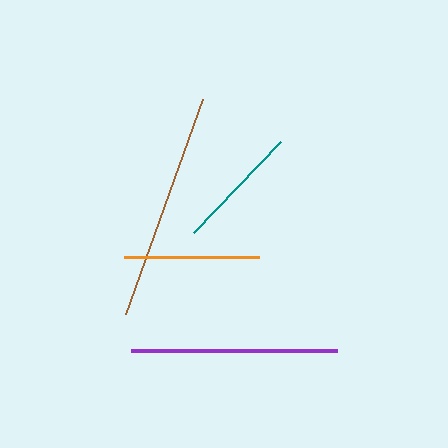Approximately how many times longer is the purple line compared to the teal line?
The purple line is approximately 1.6 times the length of the teal line.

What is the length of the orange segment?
The orange segment is approximately 136 pixels long.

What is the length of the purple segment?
The purple segment is approximately 206 pixels long.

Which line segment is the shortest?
The teal line is the shortest at approximately 126 pixels.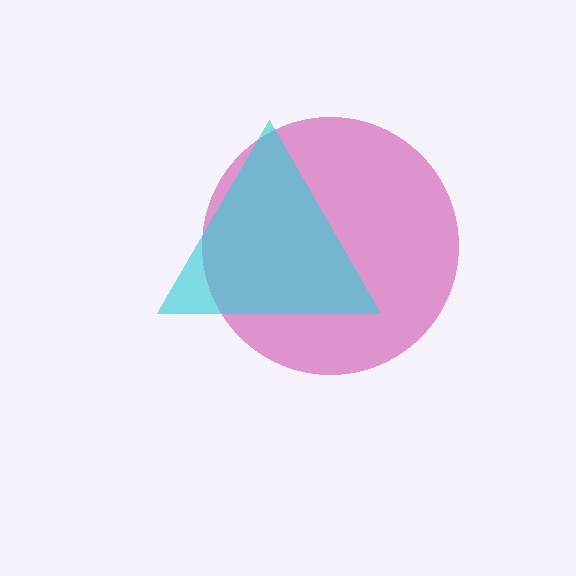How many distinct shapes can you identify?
There are 2 distinct shapes: a magenta circle, a cyan triangle.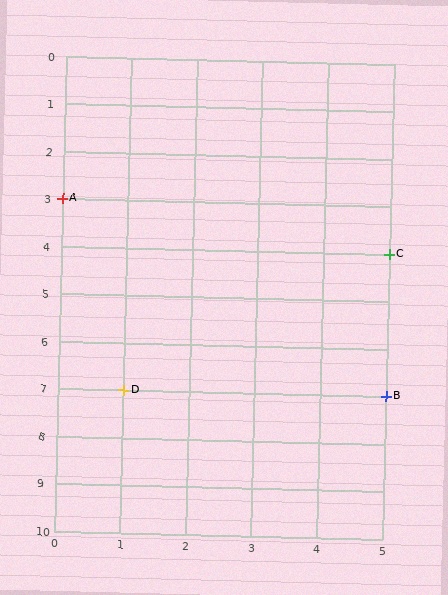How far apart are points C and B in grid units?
Points C and B are 3 rows apart.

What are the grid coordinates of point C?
Point C is at grid coordinates (5, 4).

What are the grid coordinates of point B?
Point B is at grid coordinates (5, 7).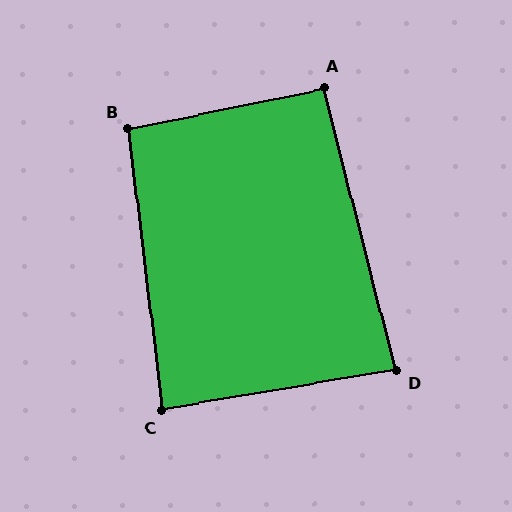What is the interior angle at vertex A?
Approximately 93 degrees (approximately right).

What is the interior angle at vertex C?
Approximately 87 degrees (approximately right).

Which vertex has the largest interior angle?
B, at approximately 95 degrees.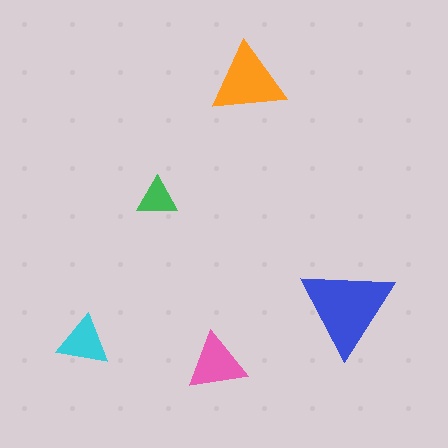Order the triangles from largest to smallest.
the blue one, the orange one, the pink one, the cyan one, the green one.